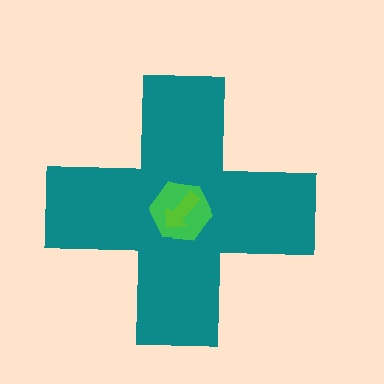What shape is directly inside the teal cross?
The green hexagon.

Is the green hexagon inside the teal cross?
Yes.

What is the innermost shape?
The lime arrow.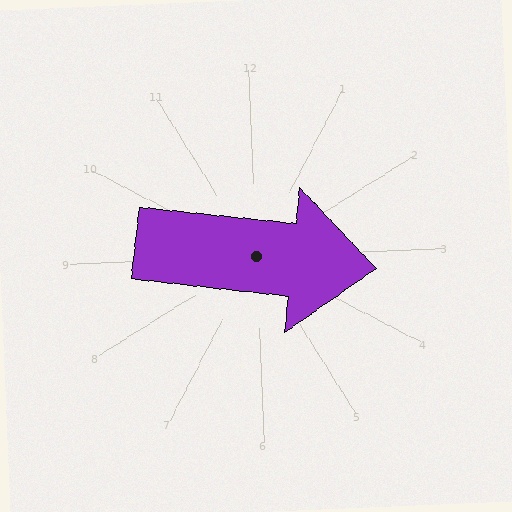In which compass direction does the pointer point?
East.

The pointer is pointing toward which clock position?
Roughly 3 o'clock.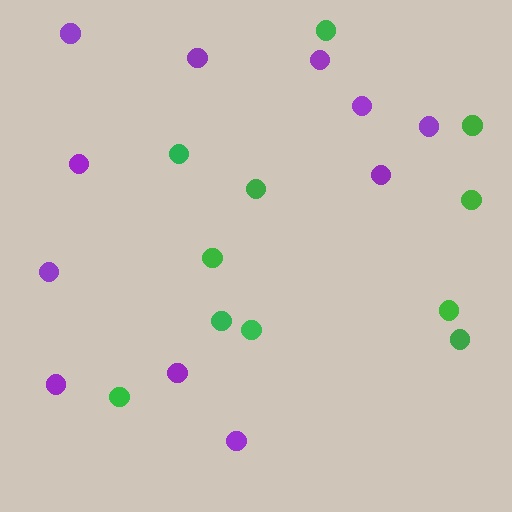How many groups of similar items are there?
There are 2 groups: one group of green circles (11) and one group of purple circles (11).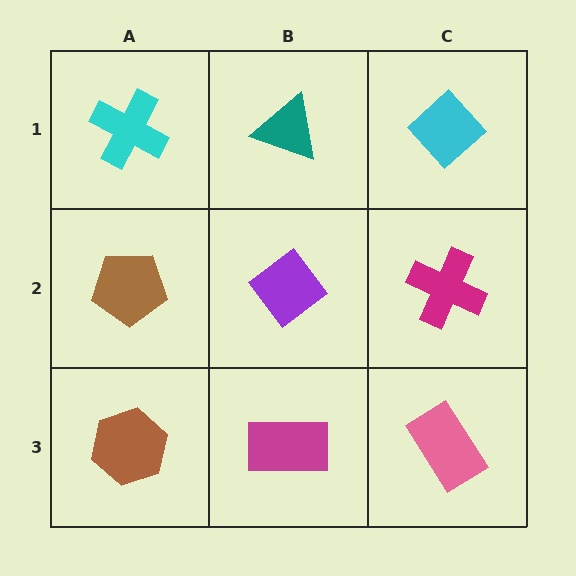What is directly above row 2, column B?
A teal triangle.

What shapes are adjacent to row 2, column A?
A cyan cross (row 1, column A), a brown hexagon (row 3, column A), a purple diamond (row 2, column B).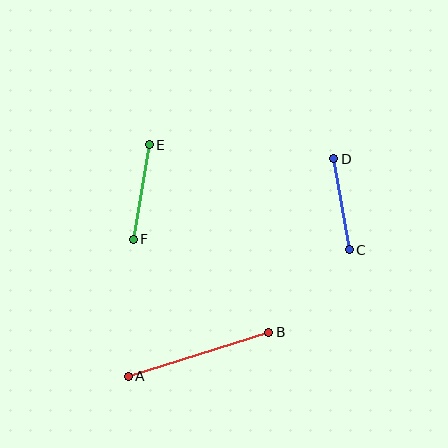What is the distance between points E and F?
The distance is approximately 96 pixels.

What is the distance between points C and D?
The distance is approximately 92 pixels.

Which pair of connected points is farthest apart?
Points A and B are farthest apart.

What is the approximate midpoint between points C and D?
The midpoint is at approximately (342, 204) pixels.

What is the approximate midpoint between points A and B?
The midpoint is at approximately (199, 354) pixels.